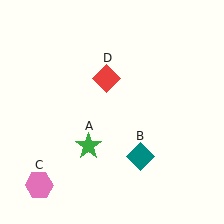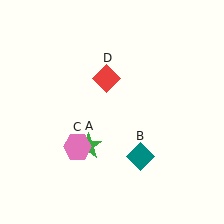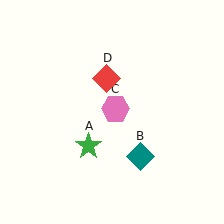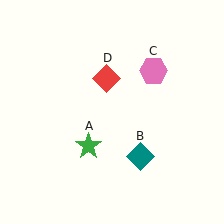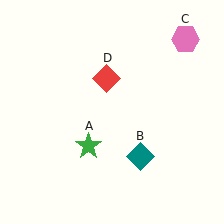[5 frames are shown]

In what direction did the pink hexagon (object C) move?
The pink hexagon (object C) moved up and to the right.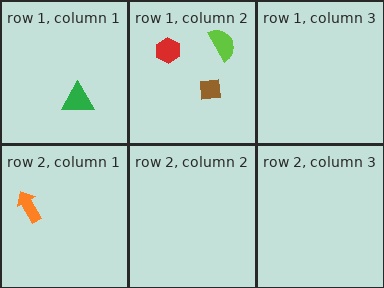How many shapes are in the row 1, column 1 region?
1.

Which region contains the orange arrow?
The row 2, column 1 region.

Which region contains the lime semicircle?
The row 1, column 2 region.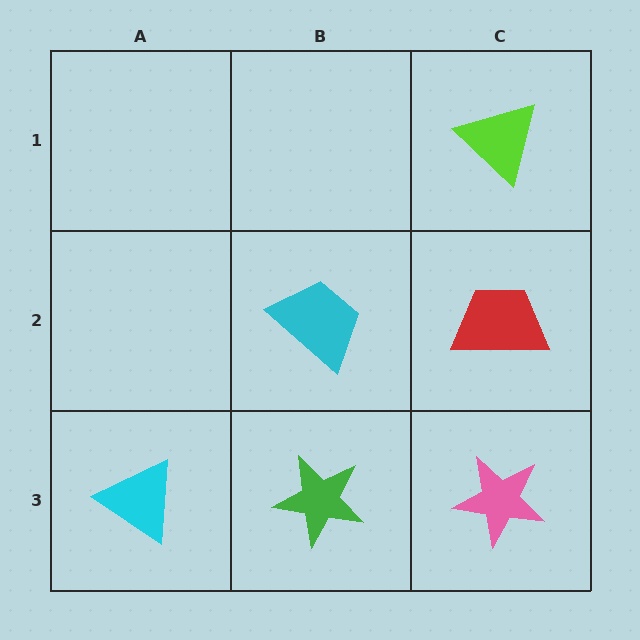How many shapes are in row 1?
1 shape.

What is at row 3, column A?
A cyan triangle.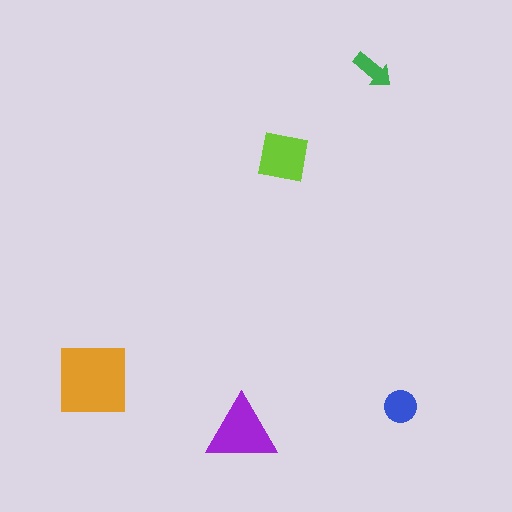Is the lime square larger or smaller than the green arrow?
Larger.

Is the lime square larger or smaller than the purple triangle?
Smaller.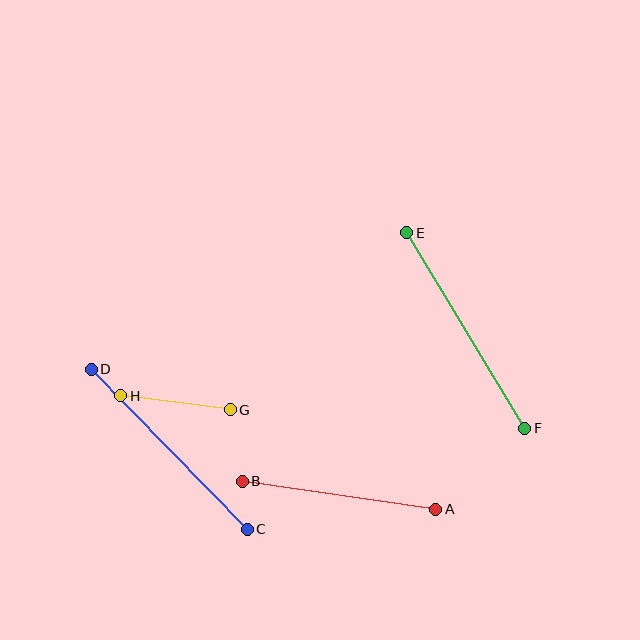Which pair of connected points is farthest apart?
Points E and F are farthest apart.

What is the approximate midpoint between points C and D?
The midpoint is at approximately (169, 449) pixels.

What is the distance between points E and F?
The distance is approximately 228 pixels.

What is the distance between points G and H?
The distance is approximately 110 pixels.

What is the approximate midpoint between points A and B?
The midpoint is at approximately (339, 495) pixels.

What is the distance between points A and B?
The distance is approximately 195 pixels.